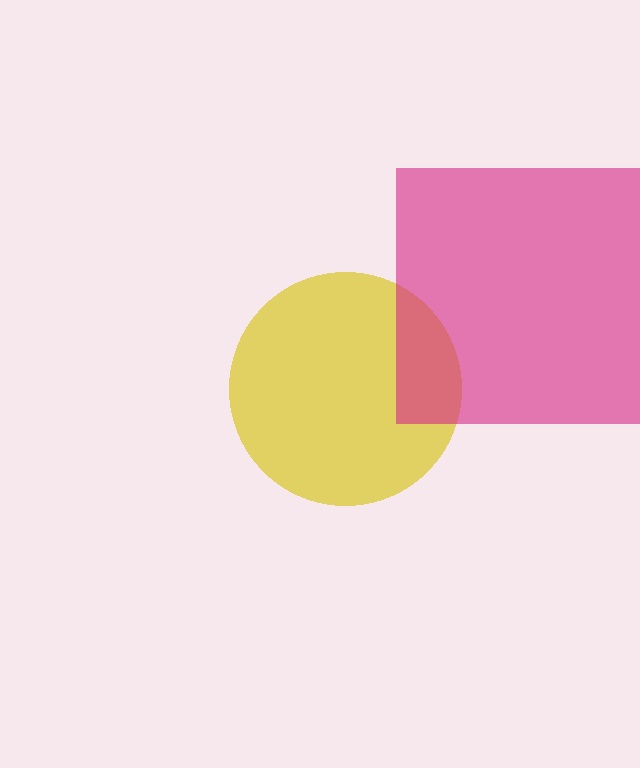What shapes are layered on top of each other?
The layered shapes are: a yellow circle, a magenta square.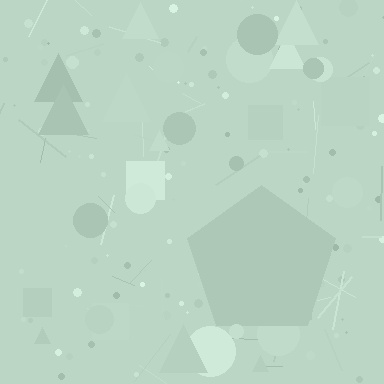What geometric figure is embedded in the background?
A pentagon is embedded in the background.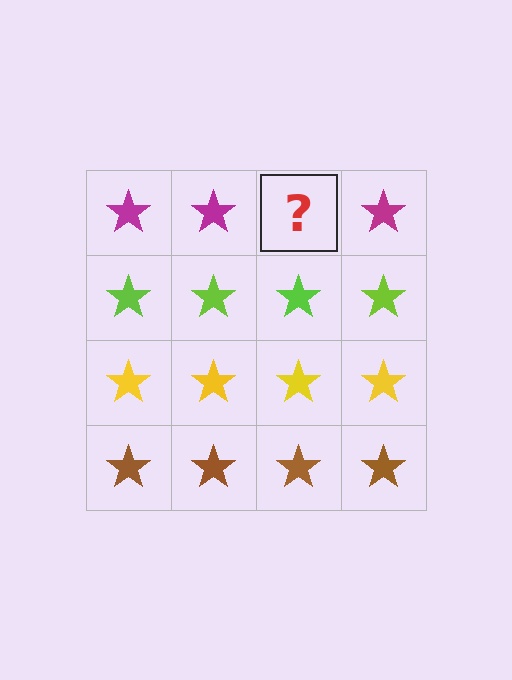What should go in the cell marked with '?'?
The missing cell should contain a magenta star.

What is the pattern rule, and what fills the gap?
The rule is that each row has a consistent color. The gap should be filled with a magenta star.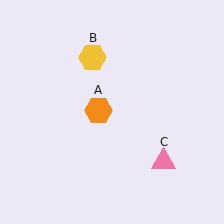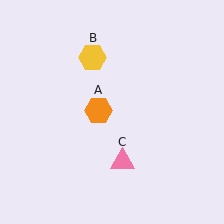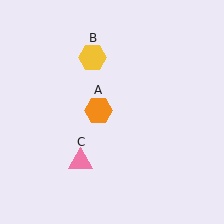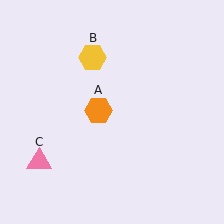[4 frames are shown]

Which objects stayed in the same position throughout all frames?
Orange hexagon (object A) and yellow hexagon (object B) remained stationary.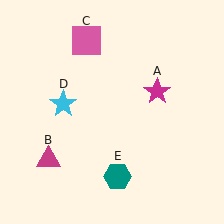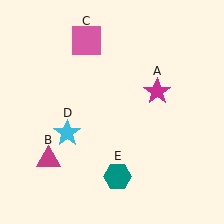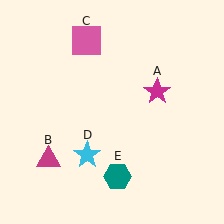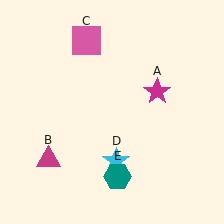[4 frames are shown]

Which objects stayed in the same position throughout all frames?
Magenta star (object A) and magenta triangle (object B) and pink square (object C) and teal hexagon (object E) remained stationary.